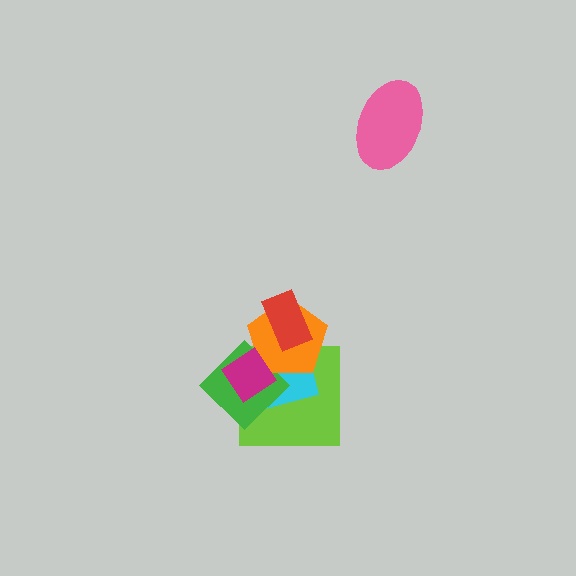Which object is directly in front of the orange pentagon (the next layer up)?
The red rectangle is directly in front of the orange pentagon.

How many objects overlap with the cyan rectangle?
4 objects overlap with the cyan rectangle.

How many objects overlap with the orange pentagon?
5 objects overlap with the orange pentagon.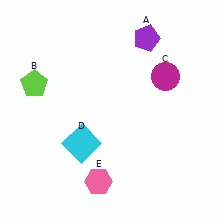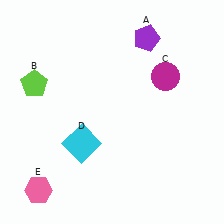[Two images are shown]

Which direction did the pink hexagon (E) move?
The pink hexagon (E) moved left.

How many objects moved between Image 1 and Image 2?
1 object moved between the two images.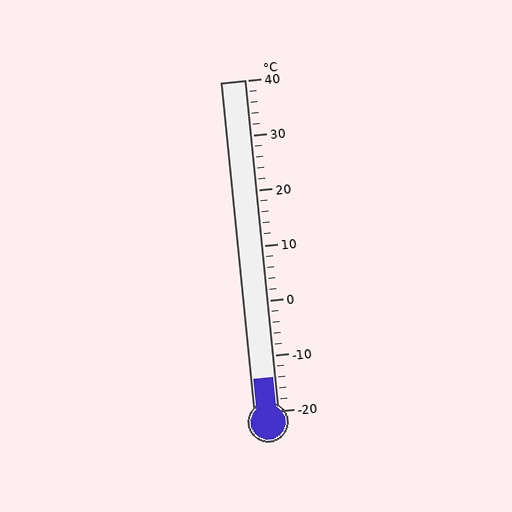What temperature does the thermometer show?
The thermometer shows approximately -14°C.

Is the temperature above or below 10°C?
The temperature is below 10°C.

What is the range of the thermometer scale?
The thermometer scale ranges from -20°C to 40°C.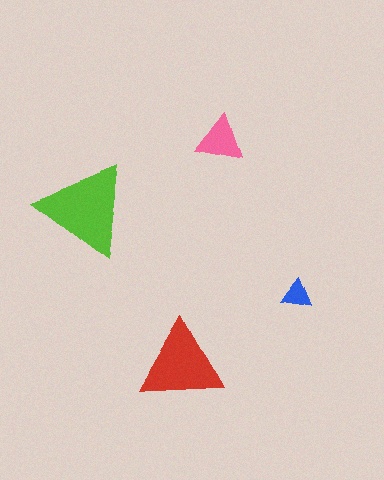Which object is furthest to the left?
The lime triangle is leftmost.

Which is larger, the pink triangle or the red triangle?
The red one.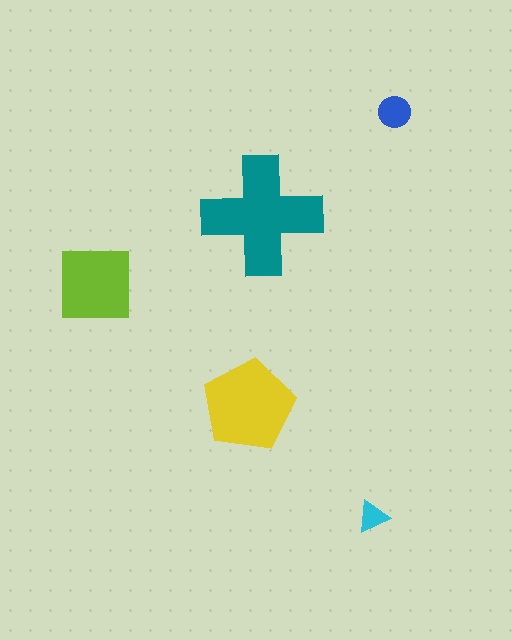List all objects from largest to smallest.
The teal cross, the yellow pentagon, the lime square, the blue circle, the cyan triangle.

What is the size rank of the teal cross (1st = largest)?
1st.